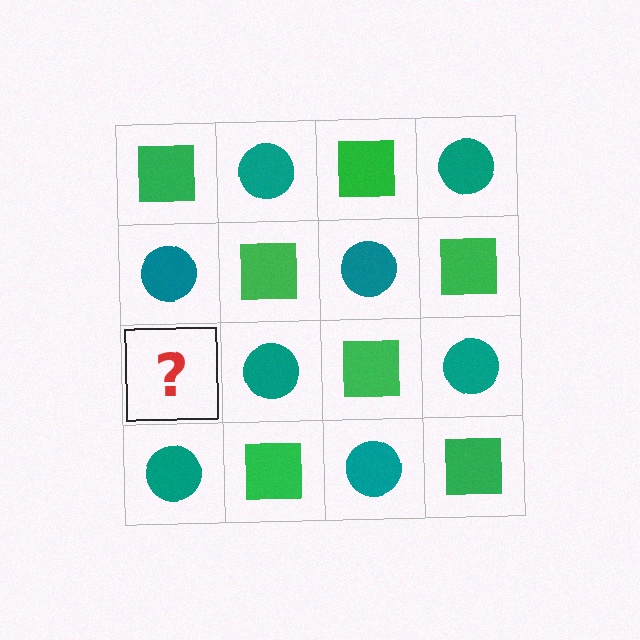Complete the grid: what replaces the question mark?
The question mark should be replaced with a green square.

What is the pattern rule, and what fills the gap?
The rule is that it alternates green square and teal circle in a checkerboard pattern. The gap should be filled with a green square.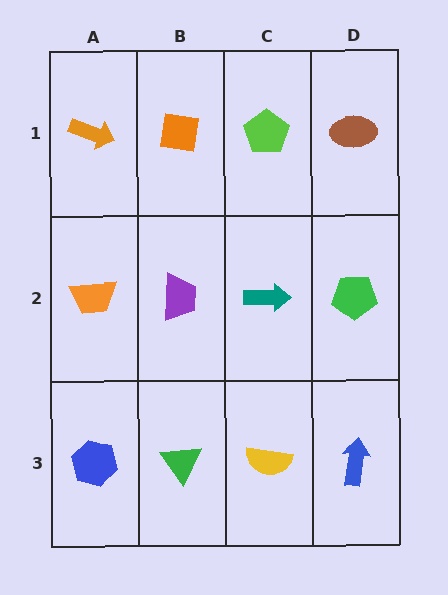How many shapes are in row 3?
4 shapes.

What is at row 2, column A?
An orange trapezoid.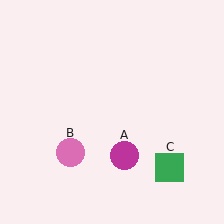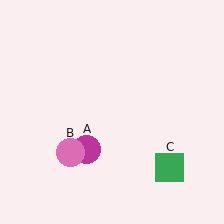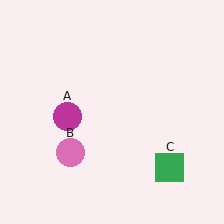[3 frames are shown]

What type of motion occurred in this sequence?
The magenta circle (object A) rotated clockwise around the center of the scene.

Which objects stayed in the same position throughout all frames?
Pink circle (object B) and green square (object C) remained stationary.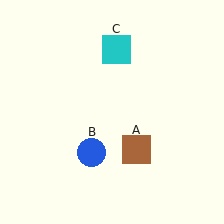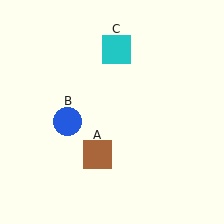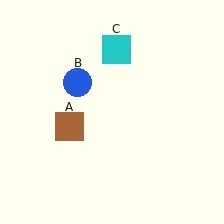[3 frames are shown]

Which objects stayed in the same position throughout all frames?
Cyan square (object C) remained stationary.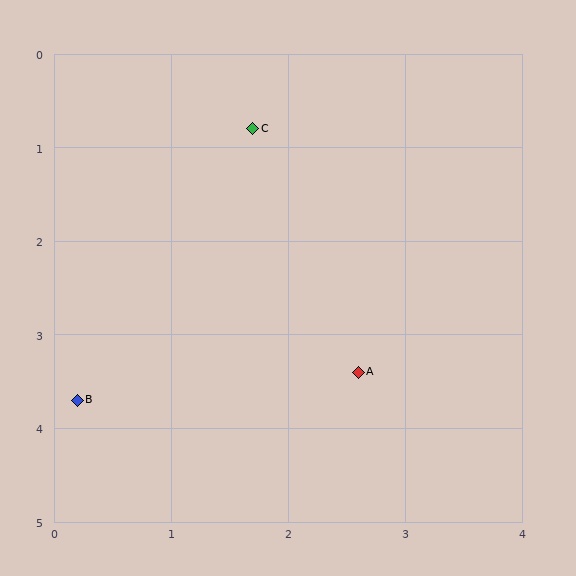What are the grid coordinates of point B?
Point B is at approximately (0.2, 3.7).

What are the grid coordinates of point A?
Point A is at approximately (2.6, 3.4).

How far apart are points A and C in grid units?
Points A and C are about 2.8 grid units apart.